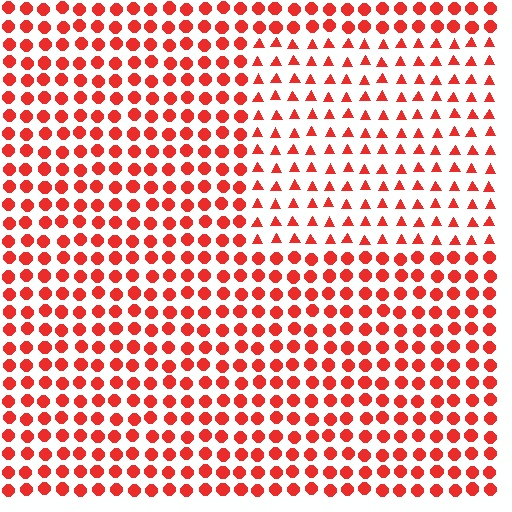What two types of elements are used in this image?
The image uses triangles inside the rectangle region and circles outside it.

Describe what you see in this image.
The image is filled with small red elements arranged in a uniform grid. A rectangle-shaped region contains triangles, while the surrounding area contains circles. The boundary is defined purely by the change in element shape.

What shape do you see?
I see a rectangle.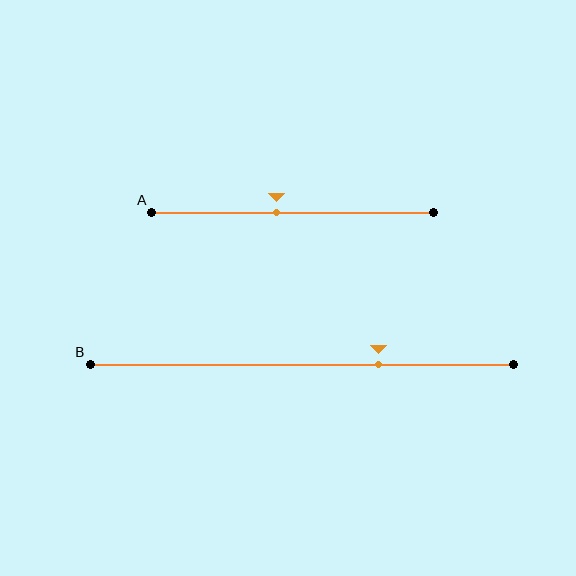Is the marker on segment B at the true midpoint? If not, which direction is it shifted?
No, the marker on segment B is shifted to the right by about 18% of the segment length.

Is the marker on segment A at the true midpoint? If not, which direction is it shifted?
No, the marker on segment A is shifted to the left by about 6% of the segment length.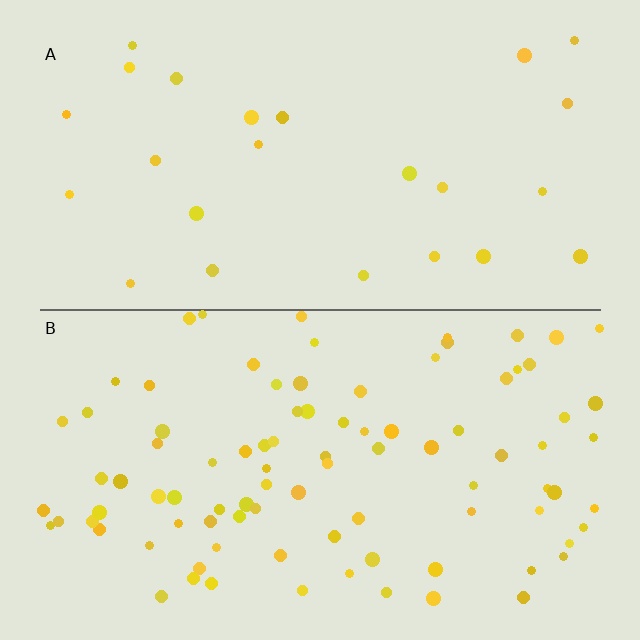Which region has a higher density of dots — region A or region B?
B (the bottom).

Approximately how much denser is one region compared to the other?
Approximately 3.7× — region B over region A.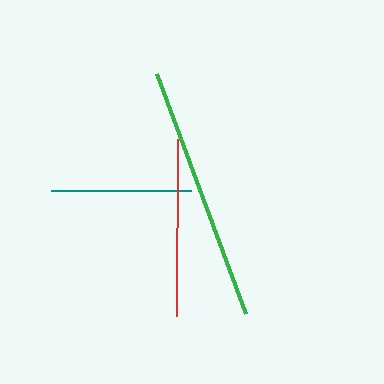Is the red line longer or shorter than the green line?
The green line is longer than the red line.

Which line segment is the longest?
The green line is the longest at approximately 255 pixels.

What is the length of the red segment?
The red segment is approximately 177 pixels long.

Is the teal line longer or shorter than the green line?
The green line is longer than the teal line.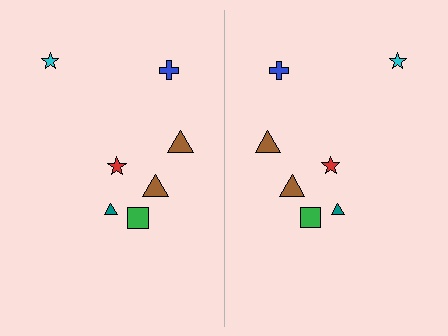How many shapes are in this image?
There are 14 shapes in this image.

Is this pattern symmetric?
Yes, this pattern has bilateral (reflection) symmetry.